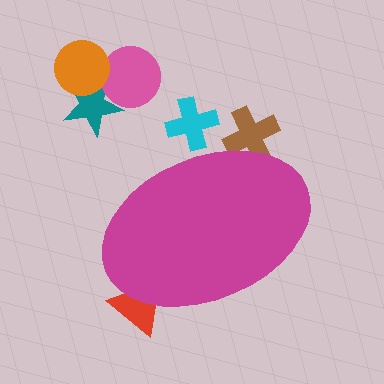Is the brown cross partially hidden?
Yes, the brown cross is partially hidden behind the magenta ellipse.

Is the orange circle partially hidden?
No, the orange circle is fully visible.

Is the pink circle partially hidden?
No, the pink circle is fully visible.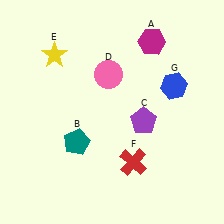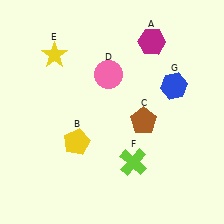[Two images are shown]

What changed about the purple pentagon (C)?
In Image 1, C is purple. In Image 2, it changed to brown.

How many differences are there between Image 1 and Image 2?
There are 3 differences between the two images.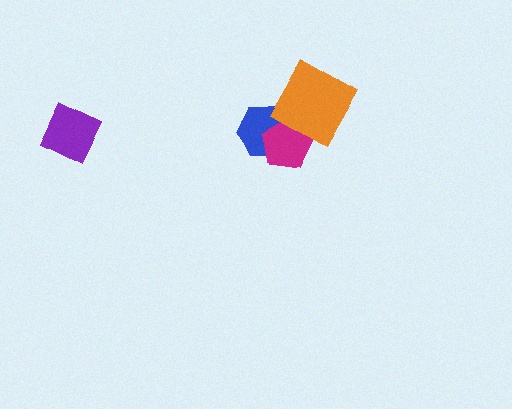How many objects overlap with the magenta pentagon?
2 objects overlap with the magenta pentagon.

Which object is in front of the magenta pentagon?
The orange diamond is in front of the magenta pentagon.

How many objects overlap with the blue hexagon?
2 objects overlap with the blue hexagon.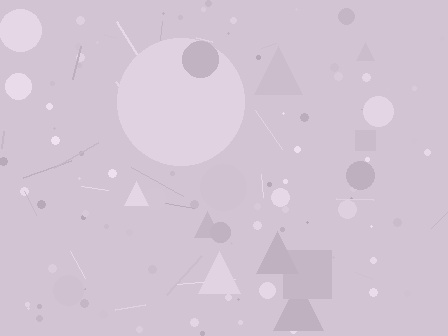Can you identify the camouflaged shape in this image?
The camouflaged shape is a circle.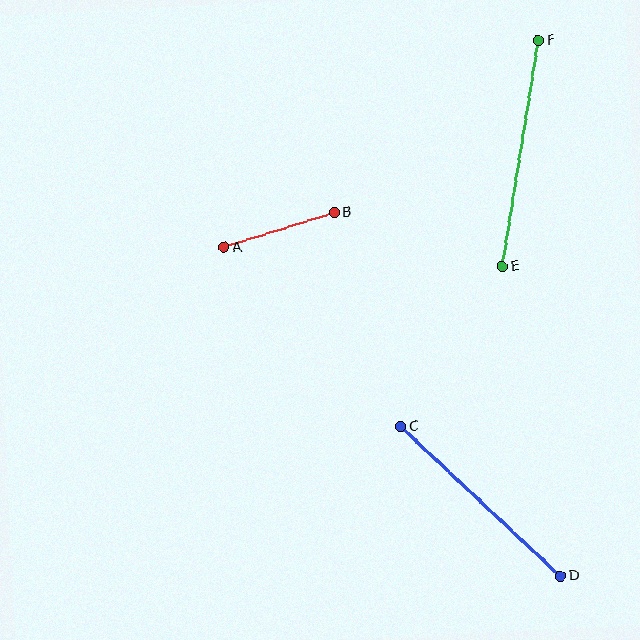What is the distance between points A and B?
The distance is approximately 115 pixels.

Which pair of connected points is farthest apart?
Points E and F are farthest apart.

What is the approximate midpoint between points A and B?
The midpoint is at approximately (279, 230) pixels.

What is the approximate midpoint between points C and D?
The midpoint is at approximately (481, 501) pixels.